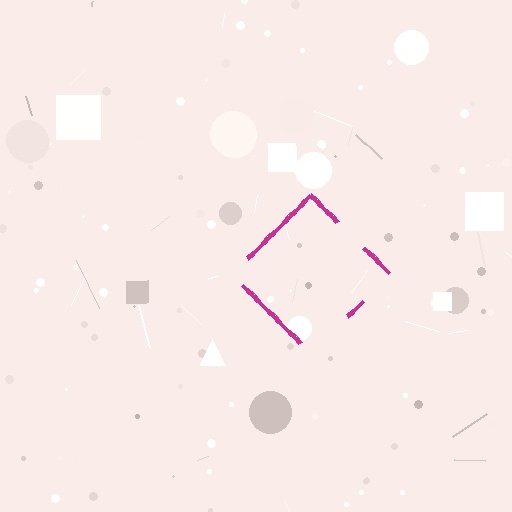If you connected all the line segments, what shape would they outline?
They would outline a diamond.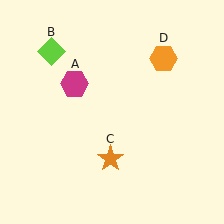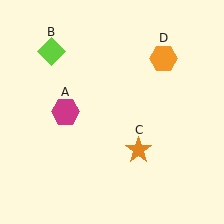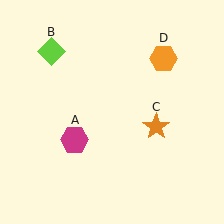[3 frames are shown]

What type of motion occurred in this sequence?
The magenta hexagon (object A), orange star (object C) rotated counterclockwise around the center of the scene.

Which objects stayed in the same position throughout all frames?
Lime diamond (object B) and orange hexagon (object D) remained stationary.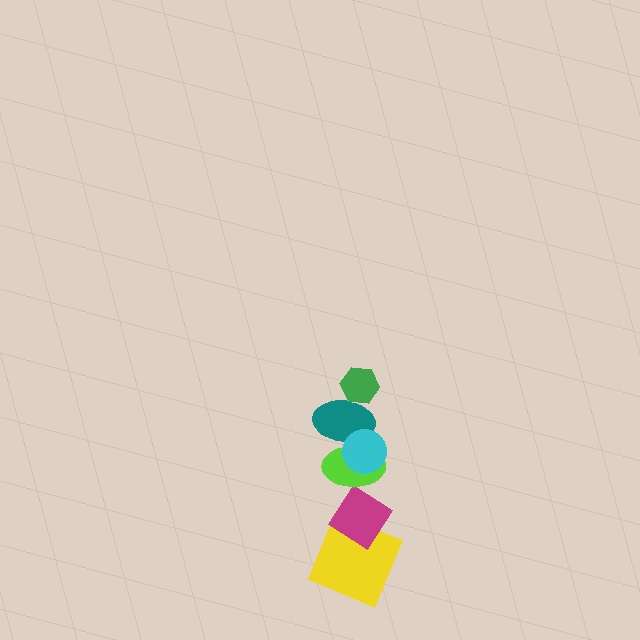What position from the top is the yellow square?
The yellow square is 6th from the top.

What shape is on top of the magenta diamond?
The lime ellipse is on top of the magenta diamond.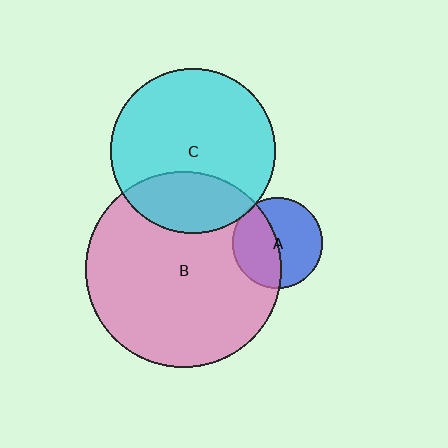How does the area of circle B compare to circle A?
Approximately 4.7 times.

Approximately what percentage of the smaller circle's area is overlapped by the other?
Approximately 5%.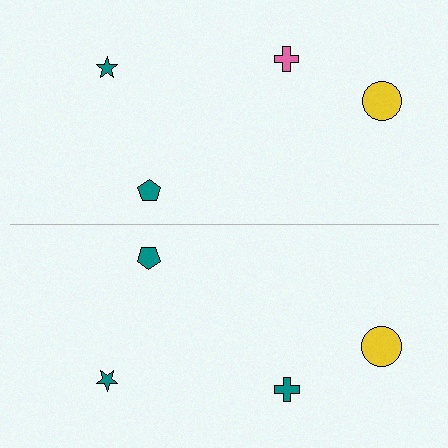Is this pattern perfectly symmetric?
No, the pattern is not perfectly symmetric. The teal cross on the bottom side breaks the symmetry — its mirror counterpart is pink.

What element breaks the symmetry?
The teal cross on the bottom side breaks the symmetry — its mirror counterpart is pink.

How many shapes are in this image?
There are 8 shapes in this image.